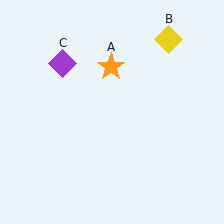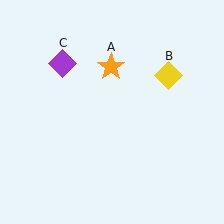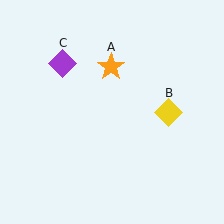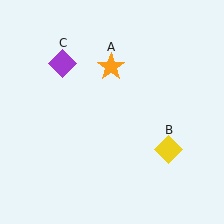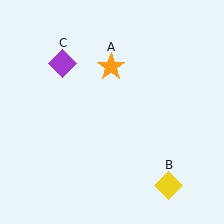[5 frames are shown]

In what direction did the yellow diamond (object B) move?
The yellow diamond (object B) moved down.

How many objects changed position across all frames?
1 object changed position: yellow diamond (object B).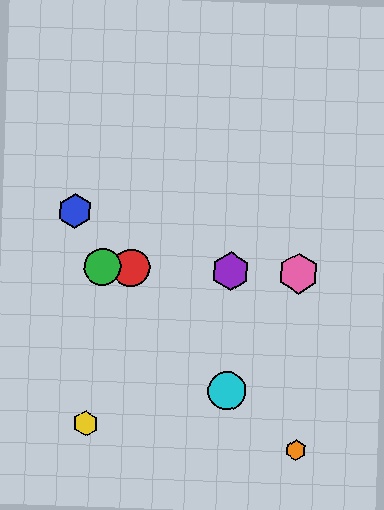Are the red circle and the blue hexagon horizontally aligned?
No, the red circle is at y≈268 and the blue hexagon is at y≈211.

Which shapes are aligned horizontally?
The red circle, the green circle, the purple hexagon, the pink hexagon are aligned horizontally.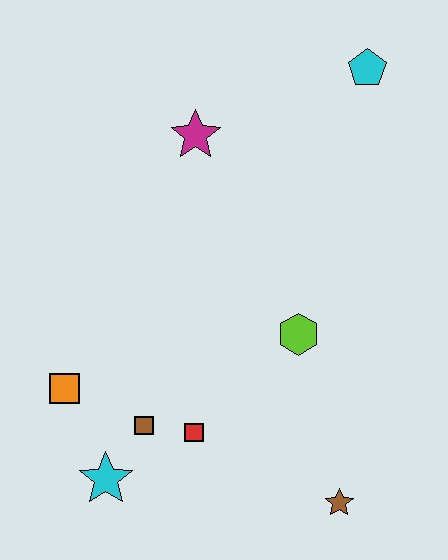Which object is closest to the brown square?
The red square is closest to the brown square.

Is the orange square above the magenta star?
No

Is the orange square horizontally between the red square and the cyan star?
No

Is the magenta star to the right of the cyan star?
Yes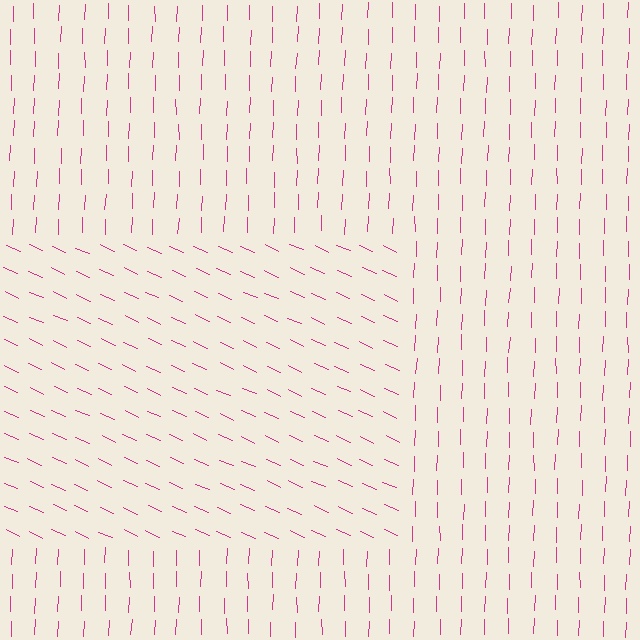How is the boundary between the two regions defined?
The boundary is defined purely by a change in line orientation (approximately 67 degrees difference). All lines are the same color and thickness.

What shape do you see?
I see a rectangle.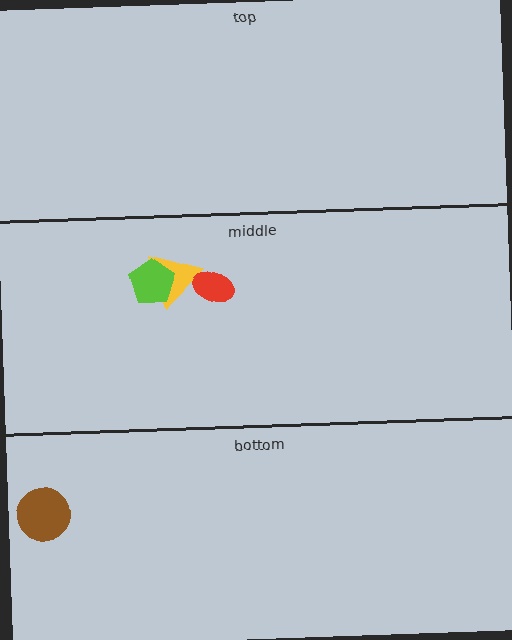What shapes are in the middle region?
The yellow triangle, the lime pentagon, the red ellipse.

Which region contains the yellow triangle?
The middle region.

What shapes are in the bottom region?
The brown circle.